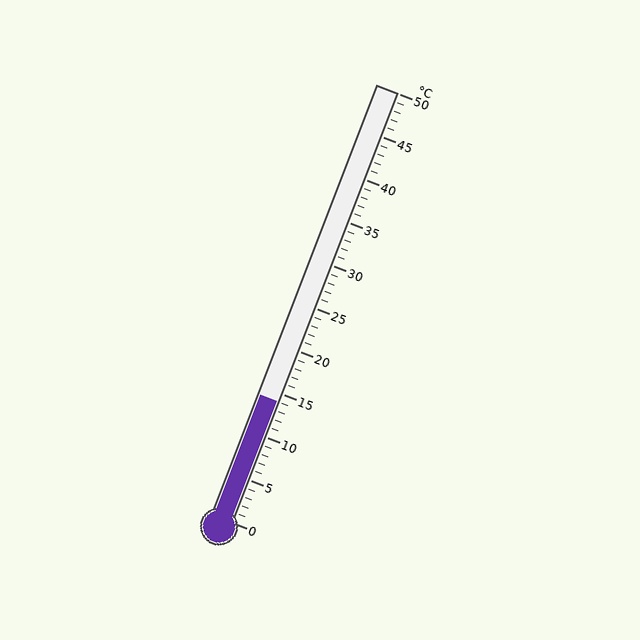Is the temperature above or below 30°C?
The temperature is below 30°C.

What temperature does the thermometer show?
The thermometer shows approximately 14°C.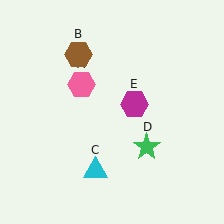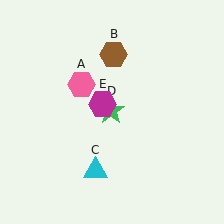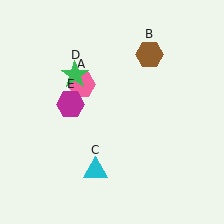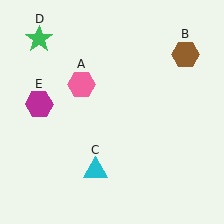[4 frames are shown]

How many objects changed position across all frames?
3 objects changed position: brown hexagon (object B), green star (object D), magenta hexagon (object E).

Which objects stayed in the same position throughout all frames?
Pink hexagon (object A) and cyan triangle (object C) remained stationary.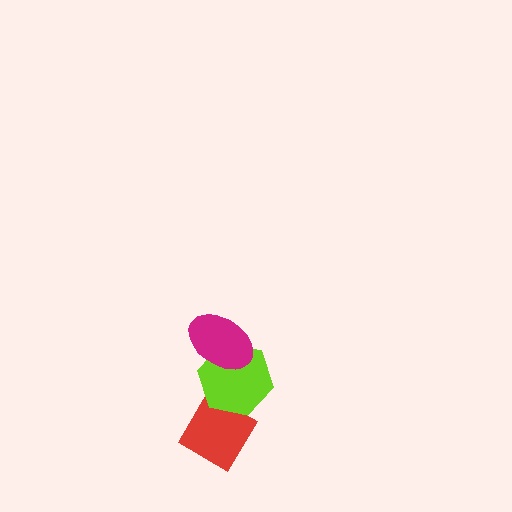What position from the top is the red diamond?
The red diamond is 3rd from the top.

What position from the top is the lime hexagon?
The lime hexagon is 2nd from the top.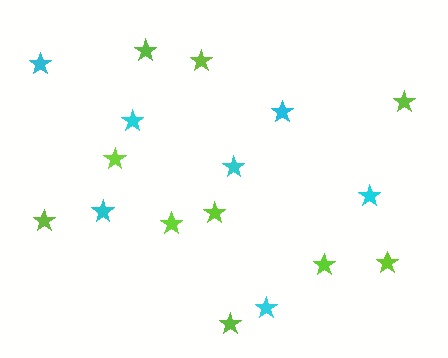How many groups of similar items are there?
There are 2 groups: one group of cyan stars (7) and one group of lime stars (10).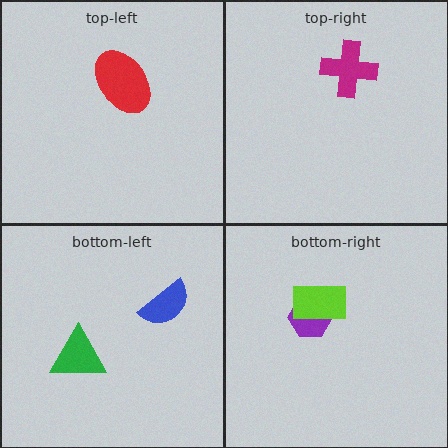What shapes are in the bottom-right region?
The purple hexagon, the lime rectangle.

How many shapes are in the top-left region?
1.